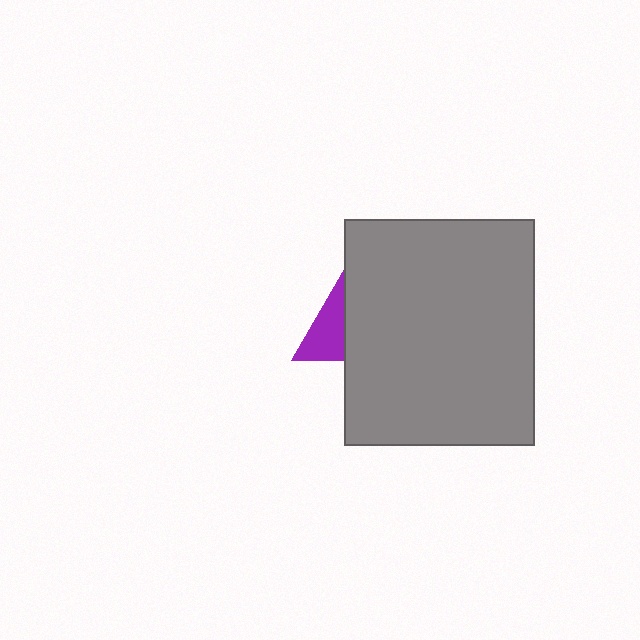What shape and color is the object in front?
The object in front is a gray rectangle.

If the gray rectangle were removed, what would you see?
You would see the complete purple triangle.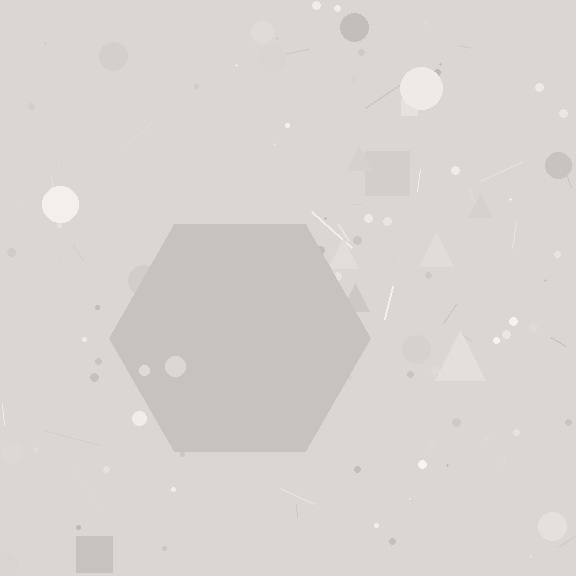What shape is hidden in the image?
A hexagon is hidden in the image.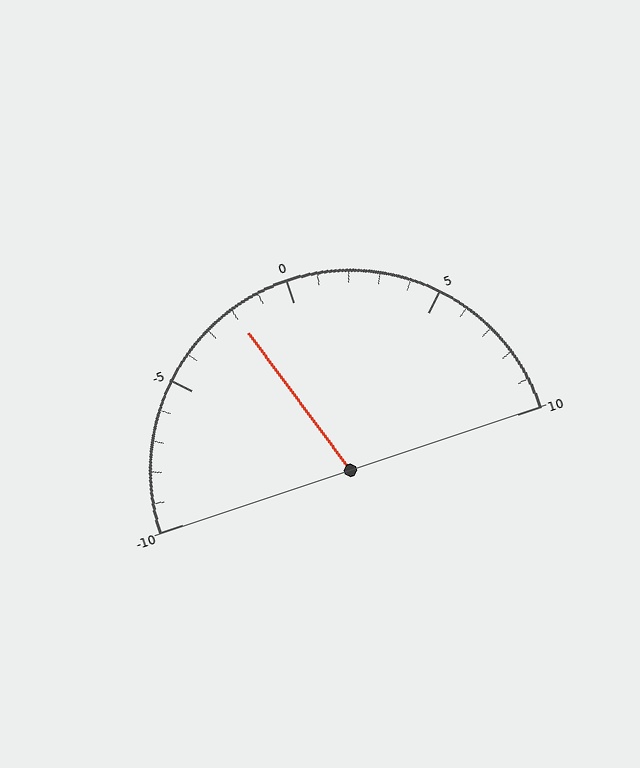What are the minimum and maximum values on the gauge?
The gauge ranges from -10 to 10.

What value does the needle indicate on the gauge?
The needle indicates approximately -2.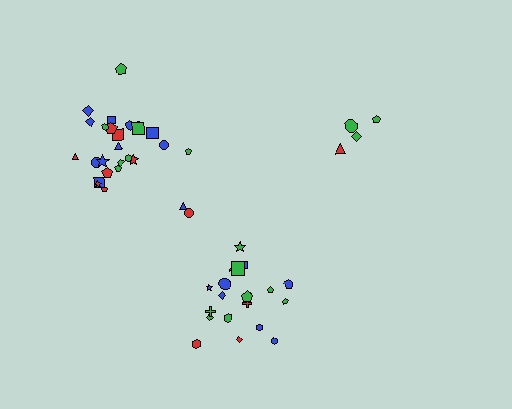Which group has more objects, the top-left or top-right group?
The top-left group.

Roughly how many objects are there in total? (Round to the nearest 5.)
Roughly 50 objects in total.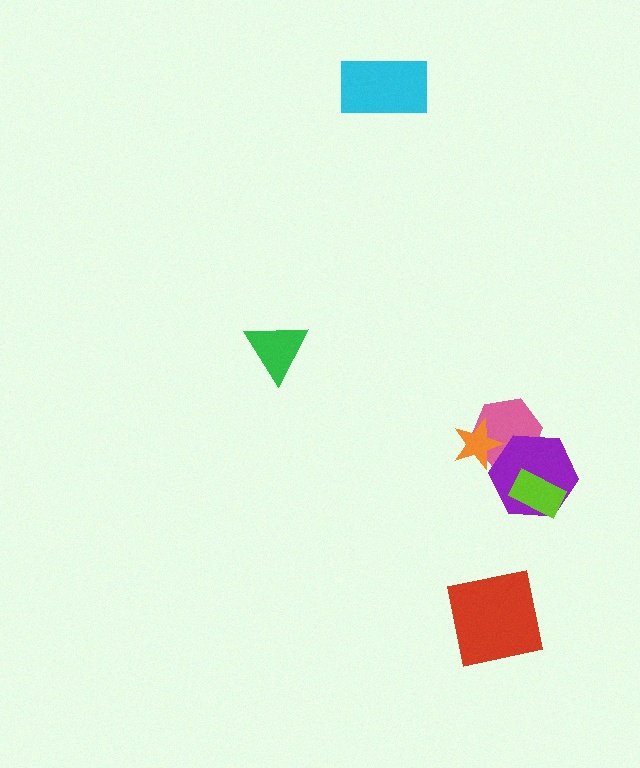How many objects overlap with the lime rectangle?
1 object overlaps with the lime rectangle.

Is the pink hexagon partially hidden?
Yes, it is partially covered by another shape.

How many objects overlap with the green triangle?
0 objects overlap with the green triangle.